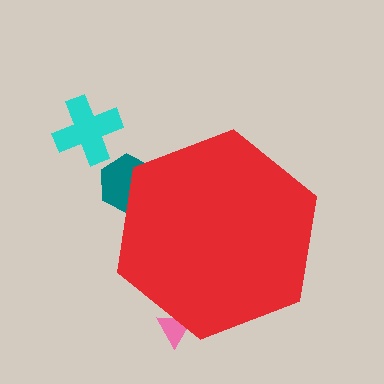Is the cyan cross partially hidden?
No, the cyan cross is fully visible.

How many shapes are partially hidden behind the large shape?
2 shapes are partially hidden.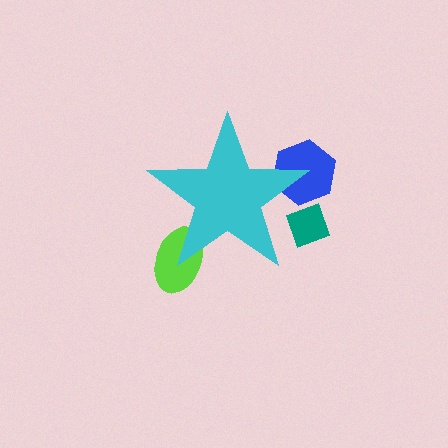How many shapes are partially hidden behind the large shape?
3 shapes are partially hidden.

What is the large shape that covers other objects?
A cyan star.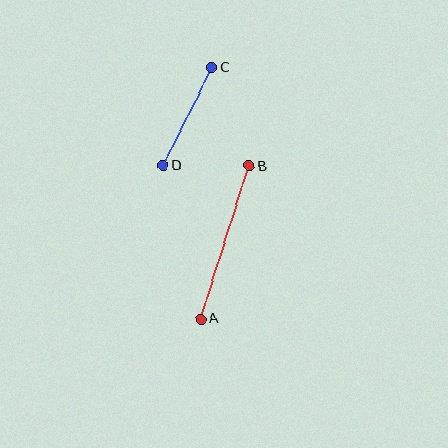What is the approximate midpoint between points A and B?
The midpoint is at approximately (225, 242) pixels.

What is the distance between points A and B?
The distance is approximately 160 pixels.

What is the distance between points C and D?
The distance is approximately 109 pixels.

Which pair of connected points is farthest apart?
Points A and B are farthest apart.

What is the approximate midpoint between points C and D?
The midpoint is at approximately (187, 116) pixels.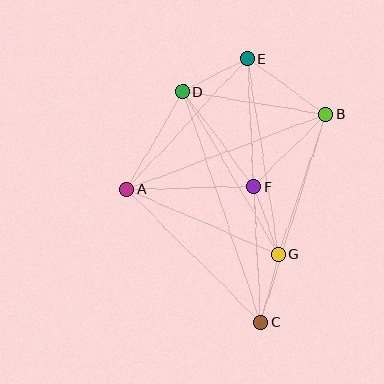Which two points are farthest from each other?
Points C and E are farthest from each other.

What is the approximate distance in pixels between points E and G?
The distance between E and G is approximately 198 pixels.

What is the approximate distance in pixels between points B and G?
The distance between B and G is approximately 148 pixels.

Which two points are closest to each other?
Points C and G are closest to each other.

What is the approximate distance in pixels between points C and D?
The distance between C and D is approximately 243 pixels.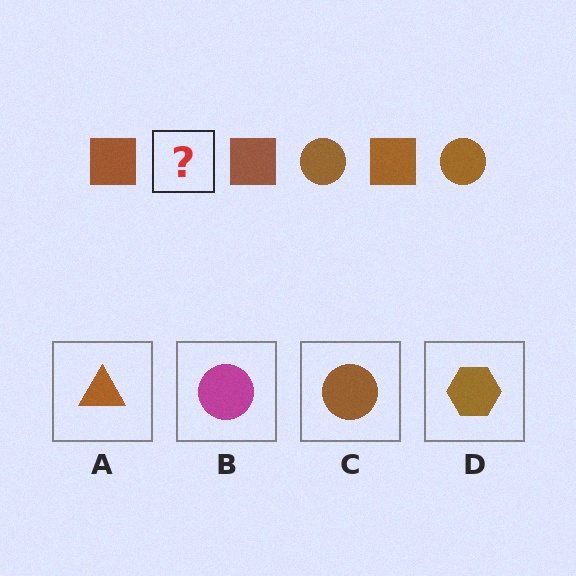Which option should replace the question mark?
Option C.